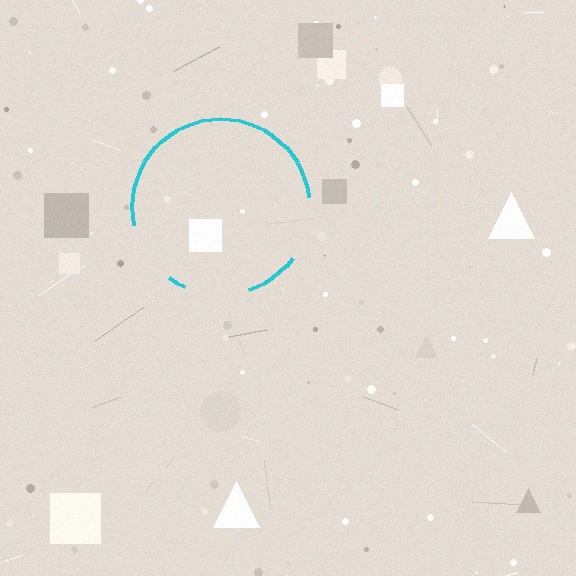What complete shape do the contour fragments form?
The contour fragments form a circle.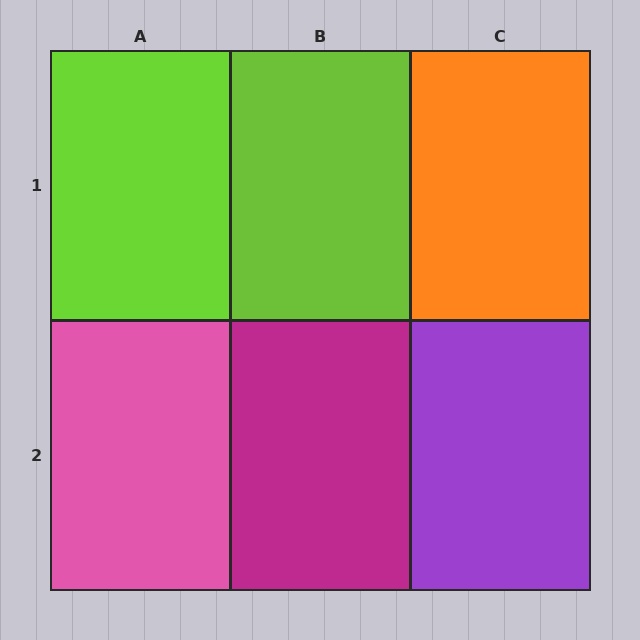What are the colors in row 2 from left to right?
Pink, magenta, purple.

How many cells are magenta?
1 cell is magenta.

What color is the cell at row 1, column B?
Lime.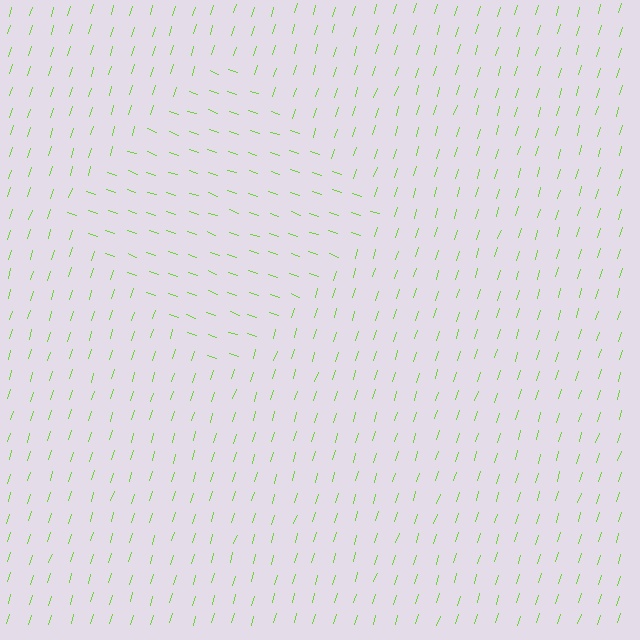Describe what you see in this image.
The image is filled with small lime line segments. A diamond region in the image has lines oriented differently from the surrounding lines, creating a visible texture boundary.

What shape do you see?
I see a diamond.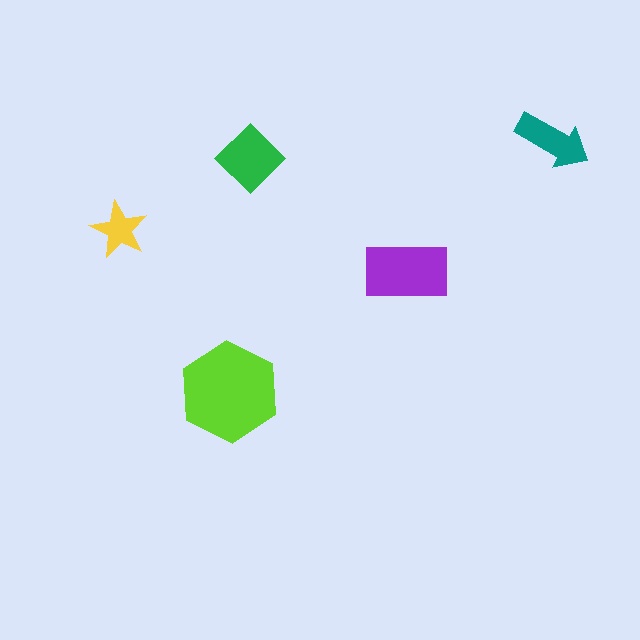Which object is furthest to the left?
The yellow star is leftmost.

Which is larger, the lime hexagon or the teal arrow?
The lime hexagon.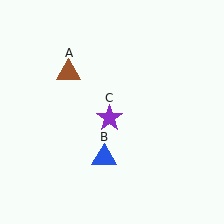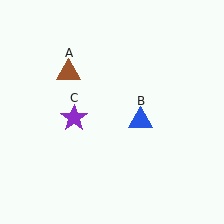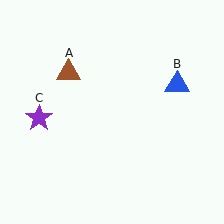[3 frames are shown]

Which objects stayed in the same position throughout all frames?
Brown triangle (object A) remained stationary.